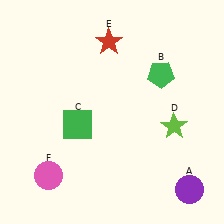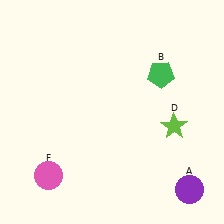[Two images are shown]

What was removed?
The red star (E), the green square (C) were removed in Image 2.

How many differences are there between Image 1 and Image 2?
There are 2 differences between the two images.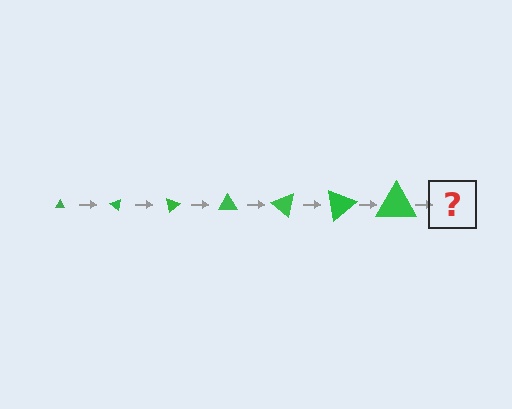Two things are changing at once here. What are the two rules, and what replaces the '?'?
The two rules are that the triangle grows larger each step and it rotates 40 degrees each step. The '?' should be a triangle, larger than the previous one and rotated 280 degrees from the start.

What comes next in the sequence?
The next element should be a triangle, larger than the previous one and rotated 280 degrees from the start.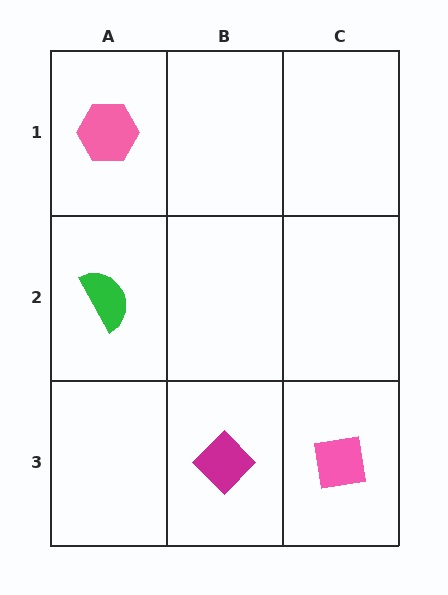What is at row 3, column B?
A magenta diamond.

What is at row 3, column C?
A pink square.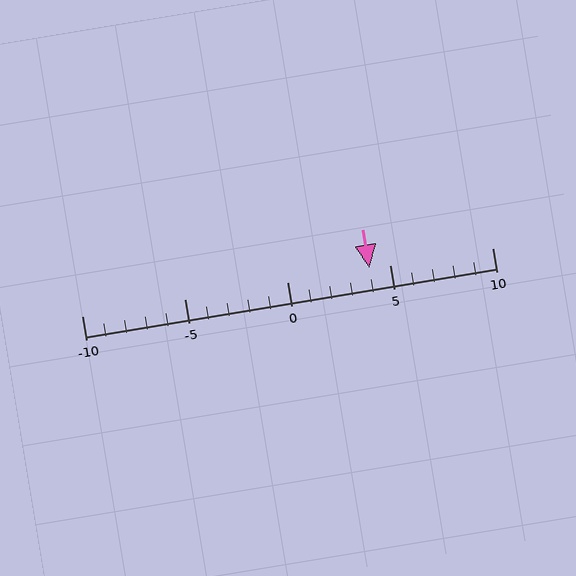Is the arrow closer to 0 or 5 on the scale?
The arrow is closer to 5.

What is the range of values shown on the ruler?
The ruler shows values from -10 to 10.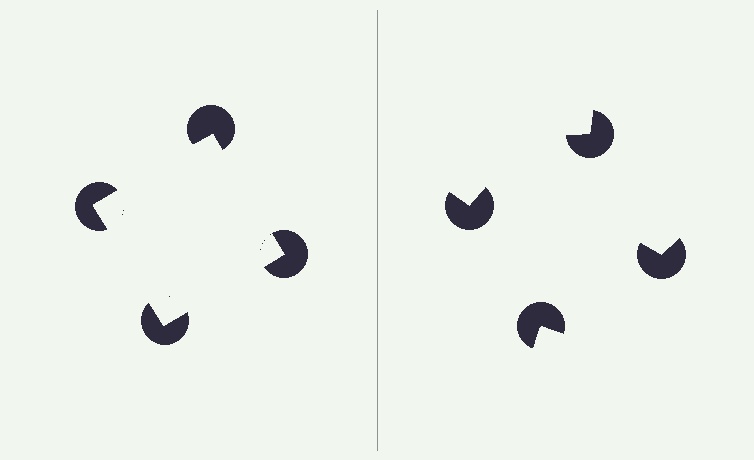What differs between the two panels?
The pac-man discs are positioned identically on both sides; only the wedge orientations differ. On the left they align to a square; on the right they are misaligned.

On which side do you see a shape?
An illusory square appears on the left side. On the right side the wedge cuts are rotated, so no coherent shape forms.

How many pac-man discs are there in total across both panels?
8 — 4 on each side.